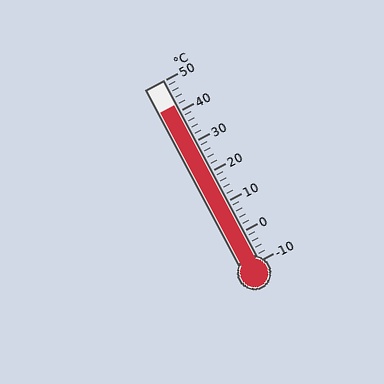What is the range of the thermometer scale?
The thermometer scale ranges from -10°C to 50°C.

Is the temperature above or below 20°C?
The temperature is above 20°C.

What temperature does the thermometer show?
The thermometer shows approximately 42°C.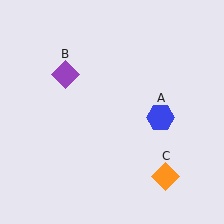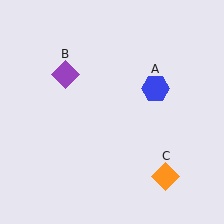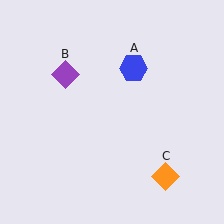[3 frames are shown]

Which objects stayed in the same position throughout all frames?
Purple diamond (object B) and orange diamond (object C) remained stationary.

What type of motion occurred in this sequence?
The blue hexagon (object A) rotated counterclockwise around the center of the scene.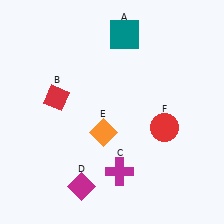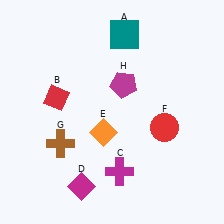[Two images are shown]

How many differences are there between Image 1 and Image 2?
There are 2 differences between the two images.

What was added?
A brown cross (G), a magenta pentagon (H) were added in Image 2.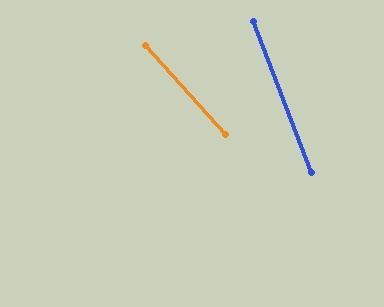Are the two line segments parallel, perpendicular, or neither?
Neither parallel nor perpendicular — they differ by about 21°.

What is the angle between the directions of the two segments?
Approximately 21 degrees.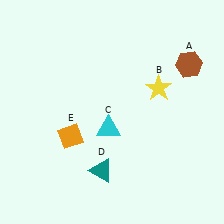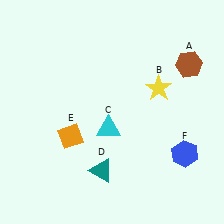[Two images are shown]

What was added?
A blue hexagon (F) was added in Image 2.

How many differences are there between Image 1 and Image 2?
There is 1 difference between the two images.